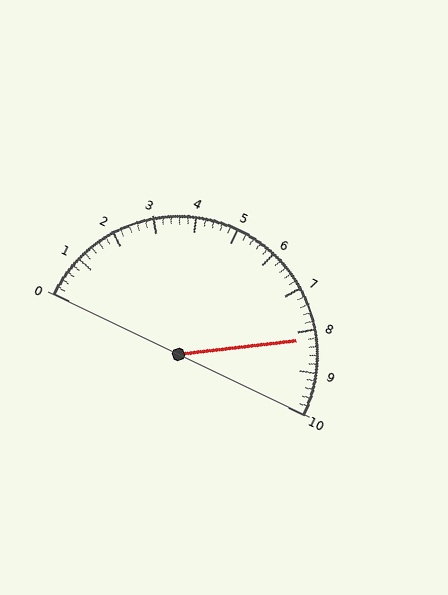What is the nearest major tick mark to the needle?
The nearest major tick mark is 8.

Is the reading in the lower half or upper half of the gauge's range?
The reading is in the upper half of the range (0 to 10).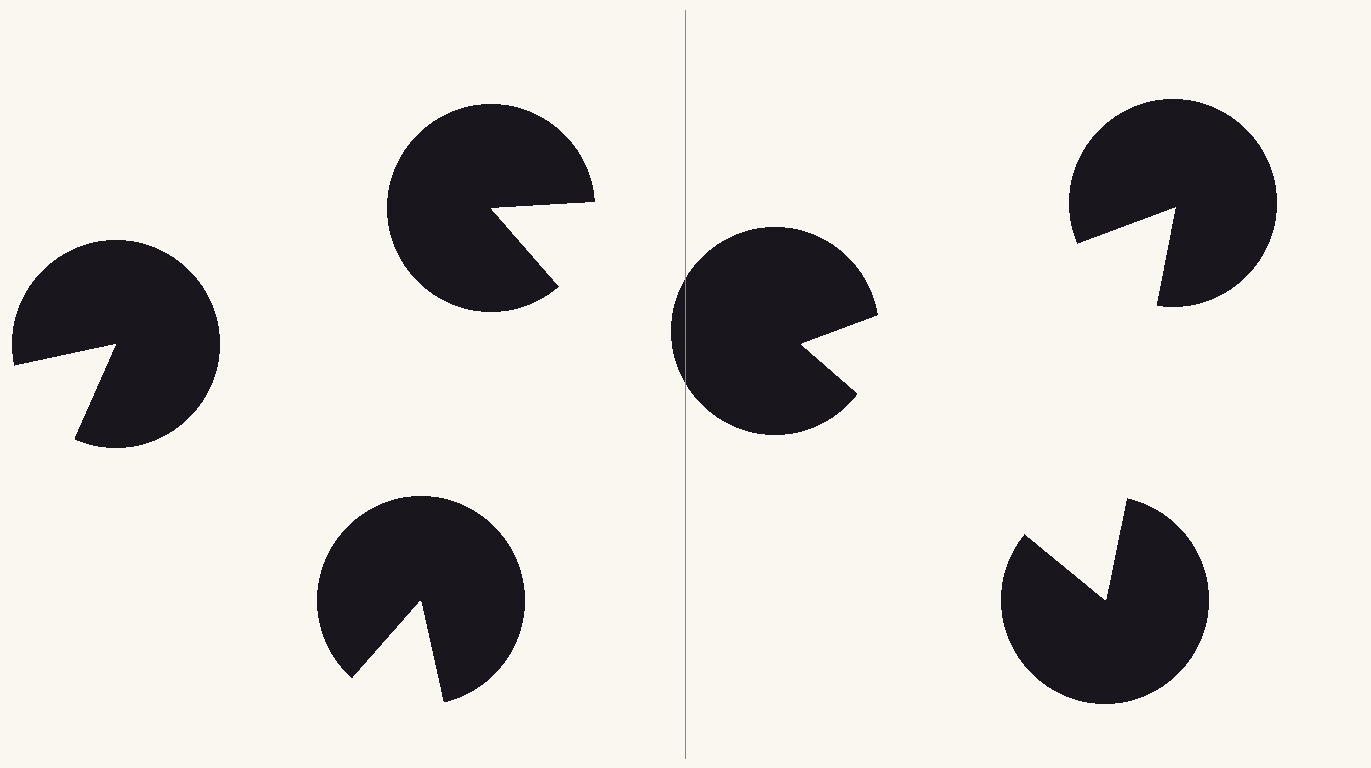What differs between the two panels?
The pac-man discs are positioned identically on both sides; only the wedge orientations differ. On the right they align to a triangle; on the left they are misaligned.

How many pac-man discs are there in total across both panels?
6 — 3 on each side.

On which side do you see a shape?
An illusory triangle appears on the right side. On the left side the wedge cuts are rotated, so no coherent shape forms.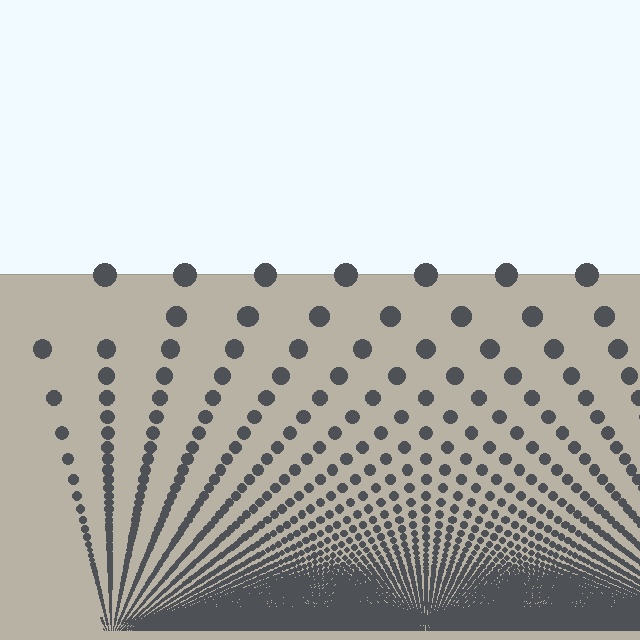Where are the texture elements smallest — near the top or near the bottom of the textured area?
Near the bottom.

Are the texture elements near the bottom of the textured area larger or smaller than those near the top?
Smaller. The gradient is inverted — elements near the bottom are smaller and denser.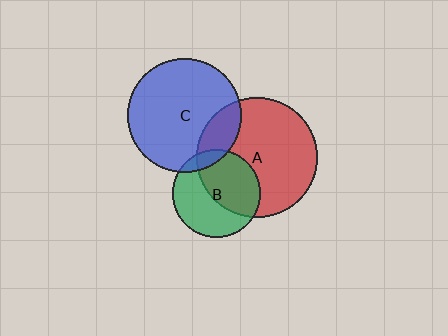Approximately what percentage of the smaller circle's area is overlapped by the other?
Approximately 50%.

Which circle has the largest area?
Circle A (red).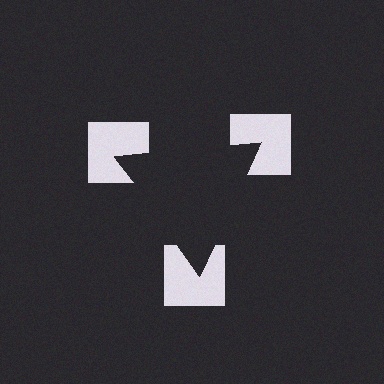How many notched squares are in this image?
There are 3 — one at each vertex of the illusory triangle.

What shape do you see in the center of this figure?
An illusory triangle — its edges are inferred from the aligned wedge cuts in the notched squares, not physically drawn.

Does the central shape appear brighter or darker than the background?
It typically appears slightly darker than the background, even though no actual brightness change is drawn.